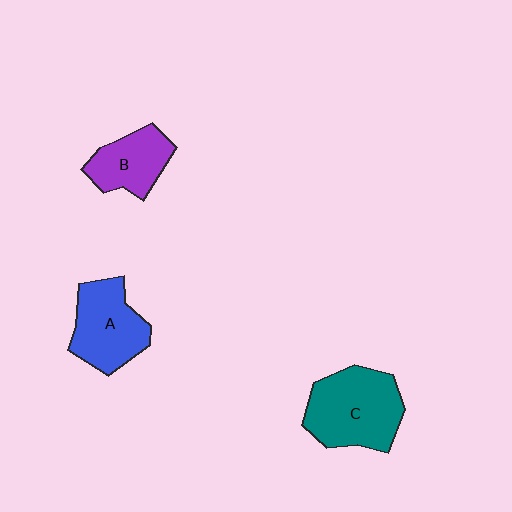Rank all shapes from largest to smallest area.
From largest to smallest: C (teal), A (blue), B (purple).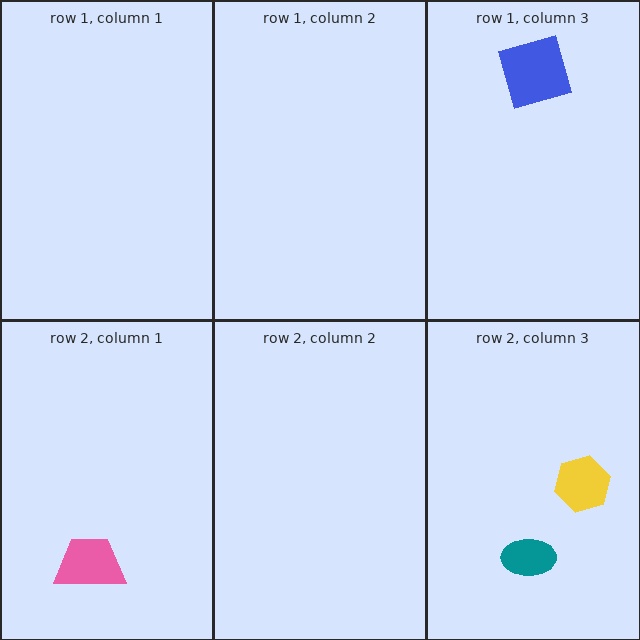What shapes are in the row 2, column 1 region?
The pink trapezoid.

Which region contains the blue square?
The row 1, column 3 region.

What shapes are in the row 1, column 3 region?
The blue square.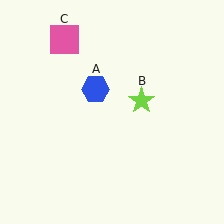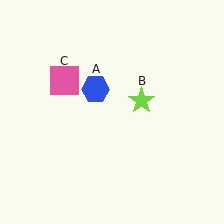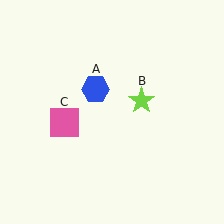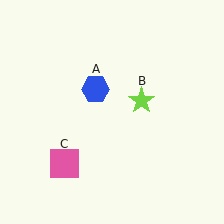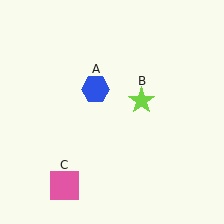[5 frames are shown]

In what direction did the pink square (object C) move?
The pink square (object C) moved down.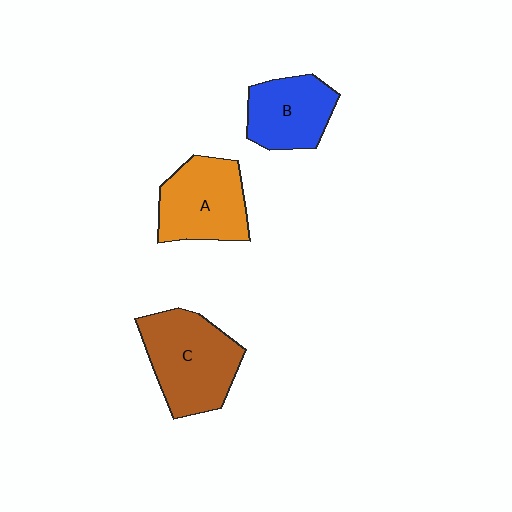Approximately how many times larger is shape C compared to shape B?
Approximately 1.4 times.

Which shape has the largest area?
Shape C (brown).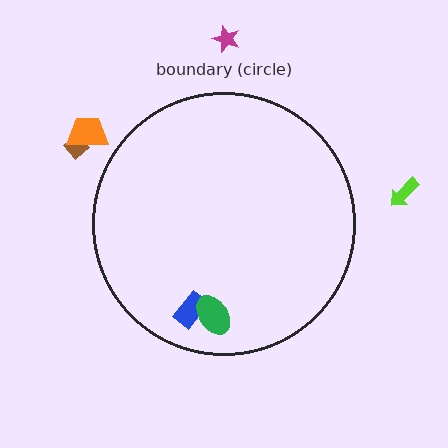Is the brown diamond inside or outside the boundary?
Outside.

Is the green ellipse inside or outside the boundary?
Inside.